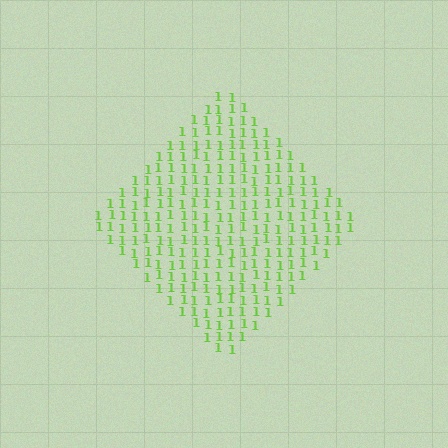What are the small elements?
The small elements are digit 1's.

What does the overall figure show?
The overall figure shows a diamond.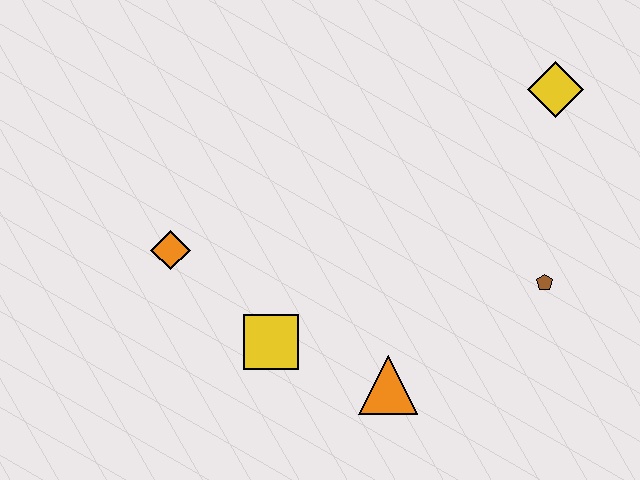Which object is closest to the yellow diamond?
The brown pentagon is closest to the yellow diamond.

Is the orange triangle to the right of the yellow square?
Yes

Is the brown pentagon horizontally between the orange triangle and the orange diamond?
No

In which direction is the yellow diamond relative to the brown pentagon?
The yellow diamond is above the brown pentagon.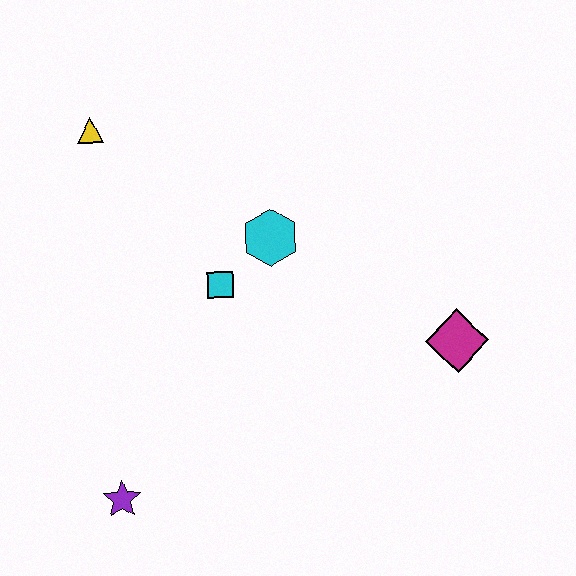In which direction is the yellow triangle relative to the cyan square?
The yellow triangle is above the cyan square.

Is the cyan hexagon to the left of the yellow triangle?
No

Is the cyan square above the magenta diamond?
Yes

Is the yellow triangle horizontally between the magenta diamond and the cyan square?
No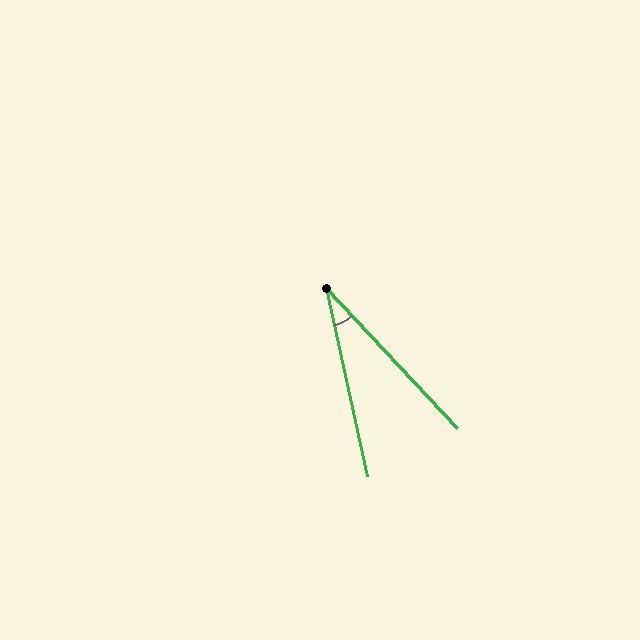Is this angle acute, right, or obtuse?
It is acute.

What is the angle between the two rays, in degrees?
Approximately 31 degrees.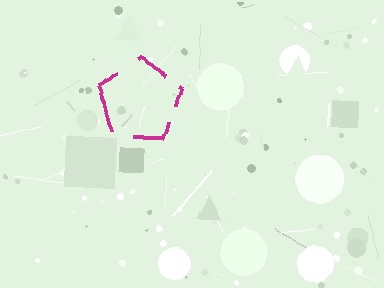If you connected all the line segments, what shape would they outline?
They would outline a pentagon.